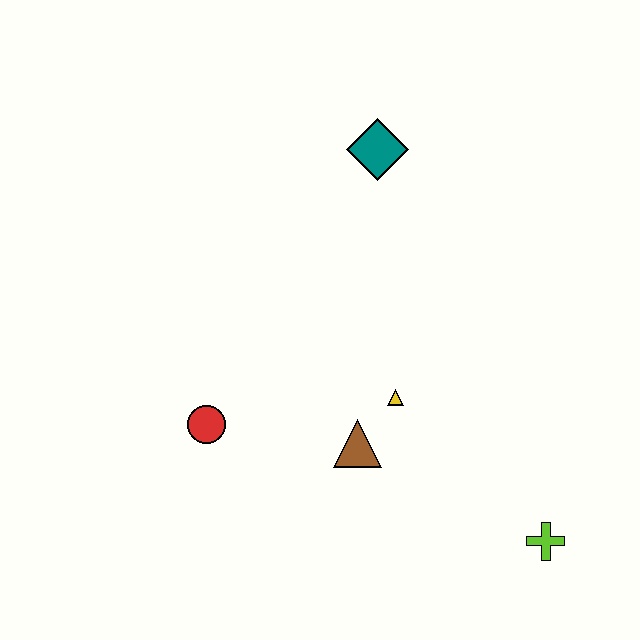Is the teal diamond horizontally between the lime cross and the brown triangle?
Yes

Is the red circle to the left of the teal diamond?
Yes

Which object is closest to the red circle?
The brown triangle is closest to the red circle.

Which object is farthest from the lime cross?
The teal diamond is farthest from the lime cross.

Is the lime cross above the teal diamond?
No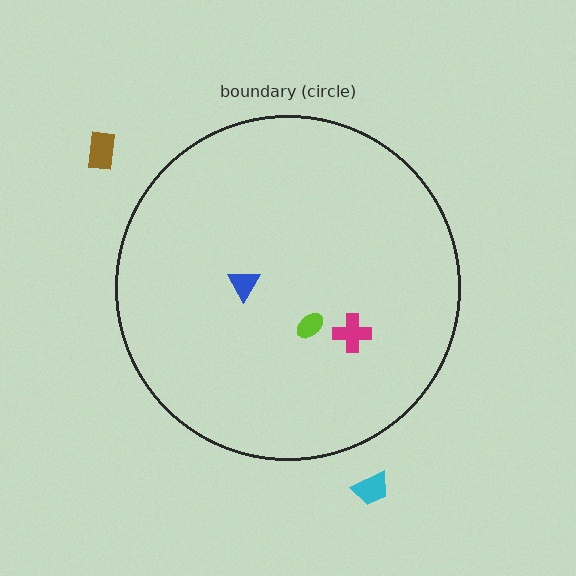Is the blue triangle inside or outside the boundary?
Inside.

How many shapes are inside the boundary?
3 inside, 2 outside.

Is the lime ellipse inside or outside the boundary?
Inside.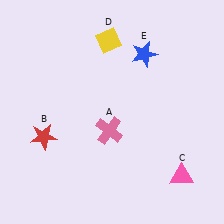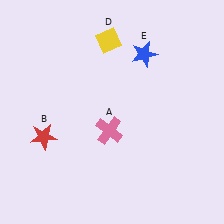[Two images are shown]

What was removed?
The pink triangle (C) was removed in Image 2.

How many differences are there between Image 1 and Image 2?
There is 1 difference between the two images.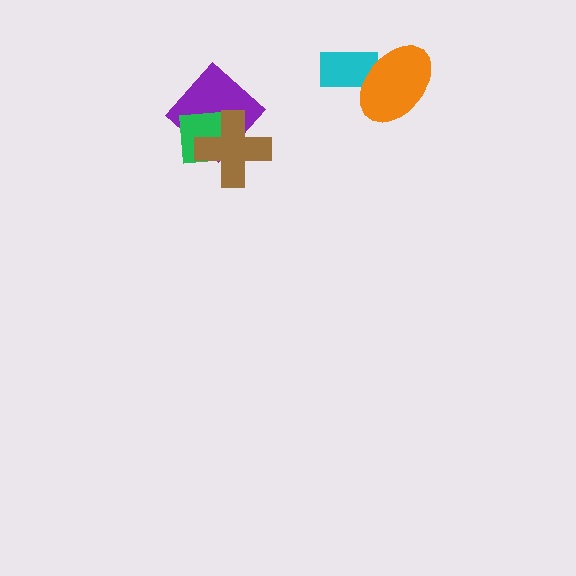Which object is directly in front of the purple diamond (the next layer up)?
The green square is directly in front of the purple diamond.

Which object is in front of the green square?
The brown cross is in front of the green square.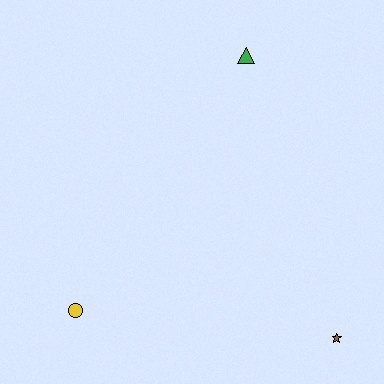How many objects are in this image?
There are 3 objects.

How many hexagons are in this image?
There are no hexagons.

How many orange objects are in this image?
There are no orange objects.